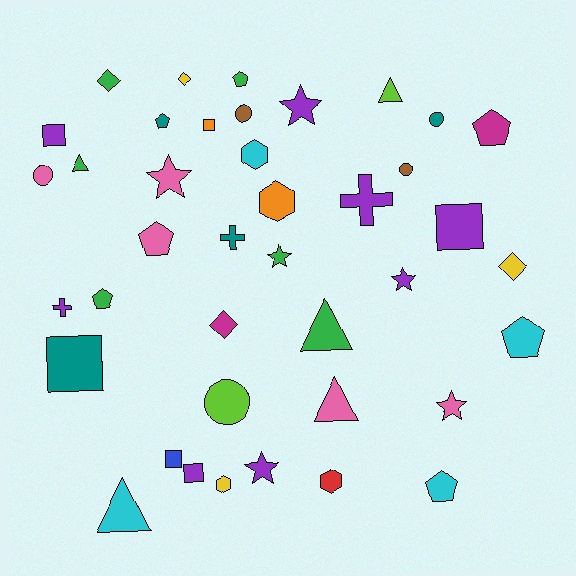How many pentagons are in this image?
There are 7 pentagons.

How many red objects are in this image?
There is 1 red object.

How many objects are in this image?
There are 40 objects.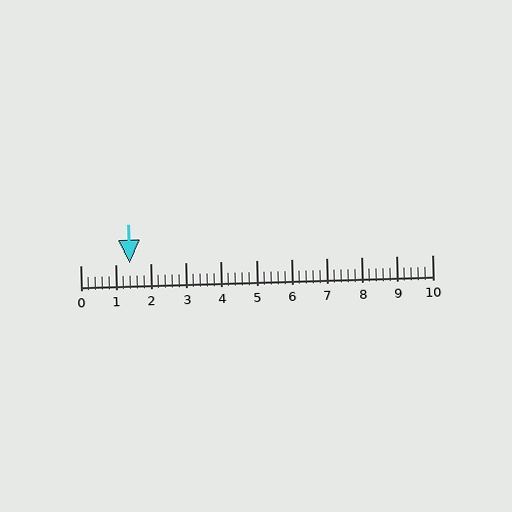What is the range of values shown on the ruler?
The ruler shows values from 0 to 10.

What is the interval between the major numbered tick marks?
The major tick marks are spaced 1 units apart.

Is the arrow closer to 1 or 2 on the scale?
The arrow is closer to 1.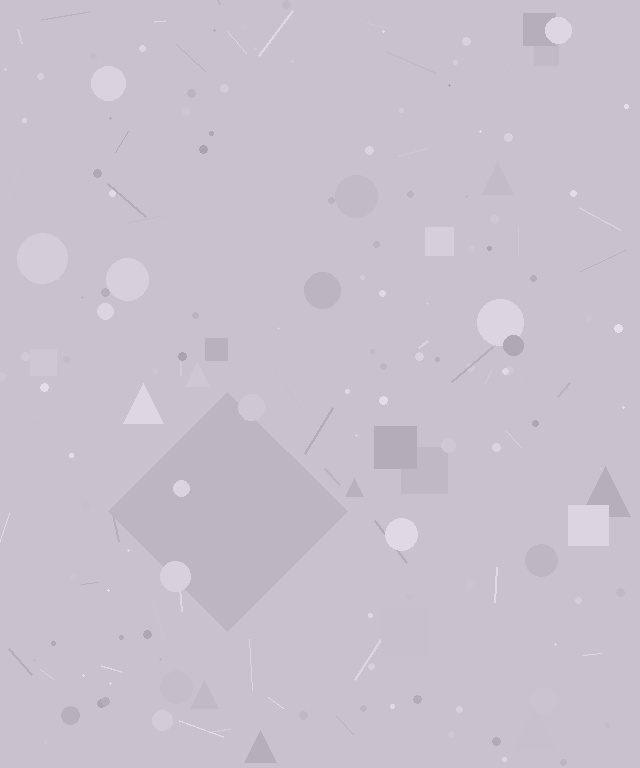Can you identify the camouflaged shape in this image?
The camouflaged shape is a diamond.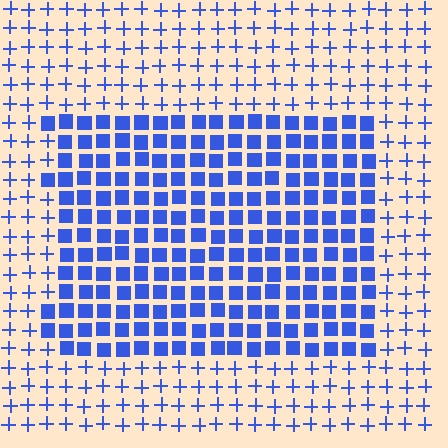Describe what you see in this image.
The image is filled with small blue elements arranged in a uniform grid. A rectangle-shaped region contains squares, while the surrounding area contains plus signs. The boundary is defined purely by the change in element shape.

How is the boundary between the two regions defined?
The boundary is defined by a change in element shape: squares inside vs. plus signs outside. All elements share the same color and spacing.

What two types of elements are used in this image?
The image uses squares inside the rectangle region and plus signs outside it.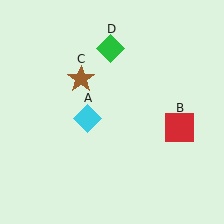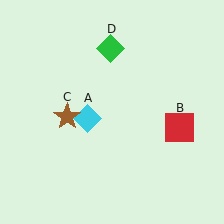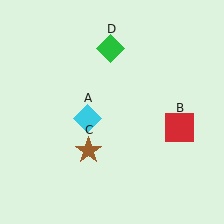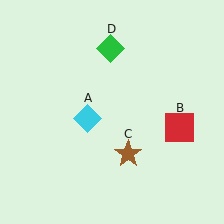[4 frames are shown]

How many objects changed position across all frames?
1 object changed position: brown star (object C).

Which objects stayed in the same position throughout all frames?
Cyan diamond (object A) and red square (object B) and green diamond (object D) remained stationary.